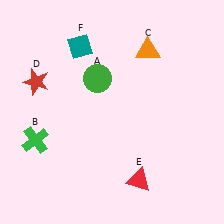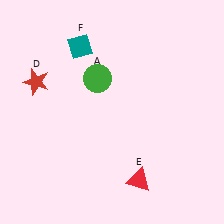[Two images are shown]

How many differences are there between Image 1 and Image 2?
There are 2 differences between the two images.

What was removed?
The orange triangle (C), the green cross (B) were removed in Image 2.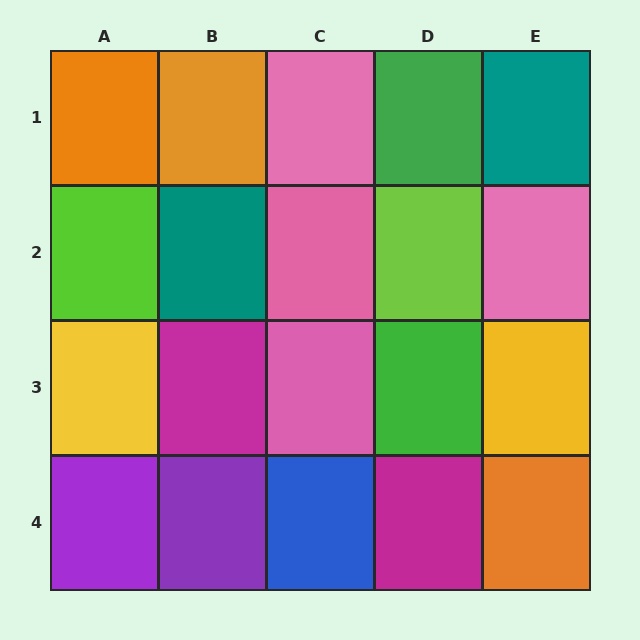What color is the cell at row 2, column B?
Teal.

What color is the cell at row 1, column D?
Green.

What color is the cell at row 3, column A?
Yellow.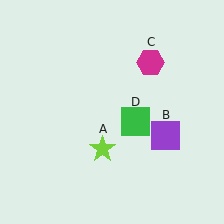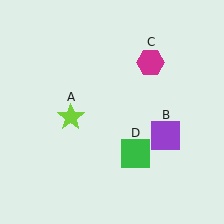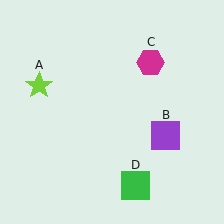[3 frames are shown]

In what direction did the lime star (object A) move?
The lime star (object A) moved up and to the left.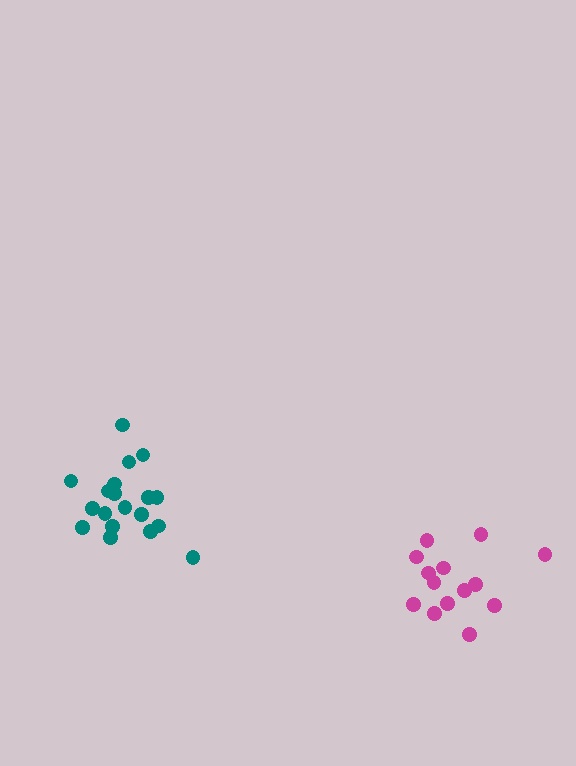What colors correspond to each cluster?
The clusters are colored: magenta, teal.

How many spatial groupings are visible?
There are 2 spatial groupings.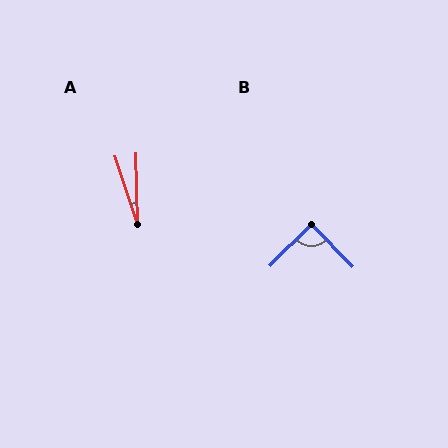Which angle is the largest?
B, at approximately 90 degrees.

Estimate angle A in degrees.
Approximately 17 degrees.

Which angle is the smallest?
A, at approximately 17 degrees.